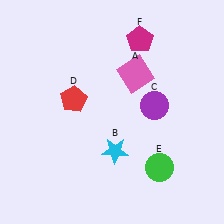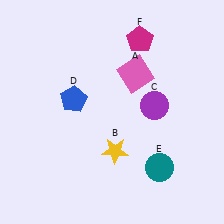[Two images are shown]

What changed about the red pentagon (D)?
In Image 1, D is red. In Image 2, it changed to blue.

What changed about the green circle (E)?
In Image 1, E is green. In Image 2, it changed to teal.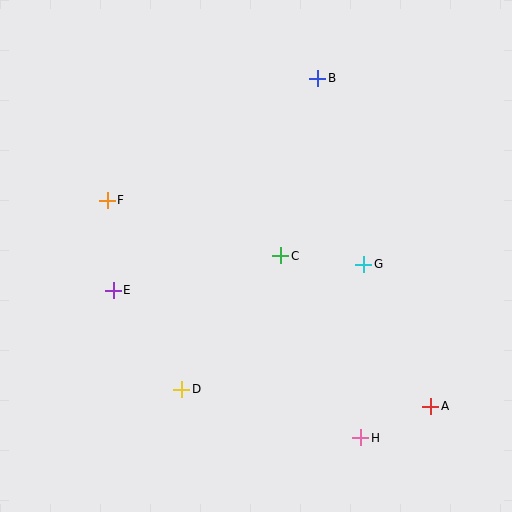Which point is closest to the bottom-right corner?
Point A is closest to the bottom-right corner.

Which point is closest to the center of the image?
Point C at (281, 256) is closest to the center.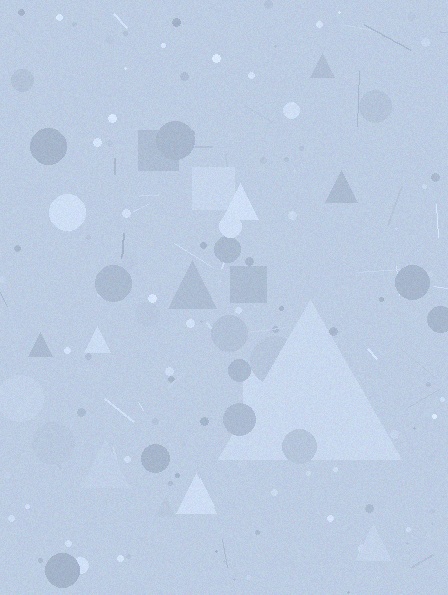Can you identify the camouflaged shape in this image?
The camouflaged shape is a triangle.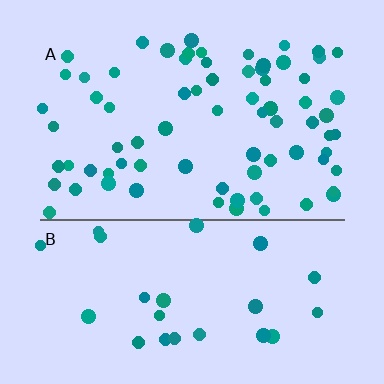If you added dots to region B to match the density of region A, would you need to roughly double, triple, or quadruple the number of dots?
Approximately triple.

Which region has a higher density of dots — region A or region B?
A (the top).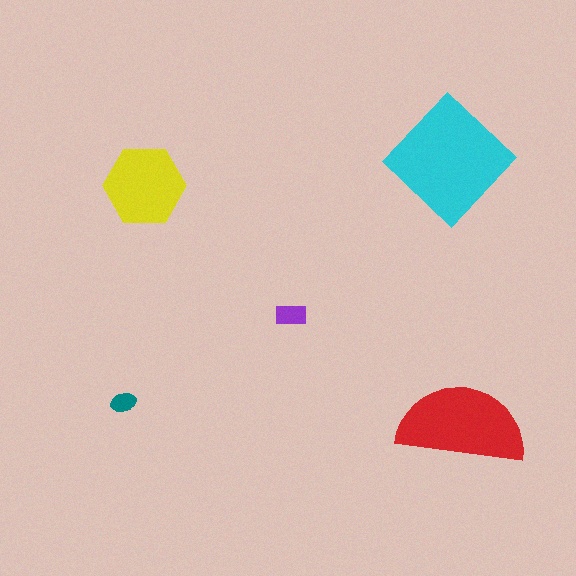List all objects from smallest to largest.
The teal ellipse, the purple rectangle, the yellow hexagon, the red semicircle, the cyan diamond.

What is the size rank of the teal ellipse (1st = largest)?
5th.